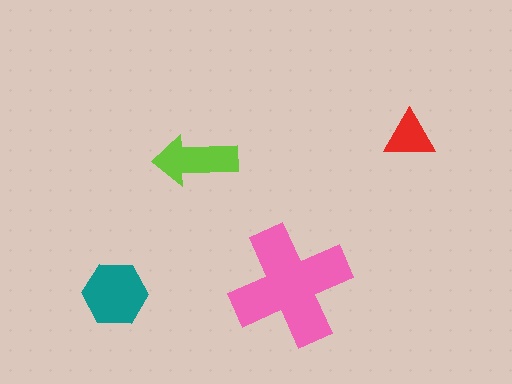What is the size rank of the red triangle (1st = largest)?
4th.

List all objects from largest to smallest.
The pink cross, the teal hexagon, the lime arrow, the red triangle.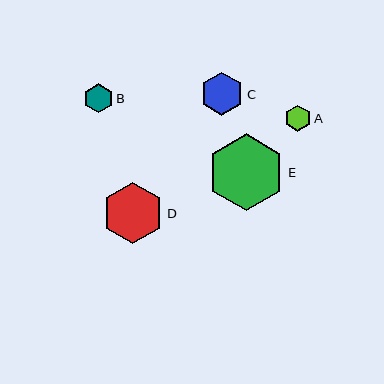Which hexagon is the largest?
Hexagon E is the largest with a size of approximately 77 pixels.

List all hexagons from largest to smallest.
From largest to smallest: E, D, C, B, A.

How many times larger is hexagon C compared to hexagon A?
Hexagon C is approximately 1.6 times the size of hexagon A.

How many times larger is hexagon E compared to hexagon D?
Hexagon E is approximately 1.3 times the size of hexagon D.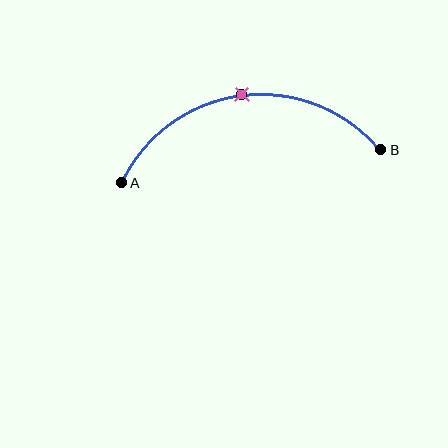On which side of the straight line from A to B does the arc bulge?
The arc bulges above the straight line connecting A and B.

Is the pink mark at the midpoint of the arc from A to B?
Yes. The pink mark lies on the arc at equal arc-length from both A and B — it is the arc midpoint.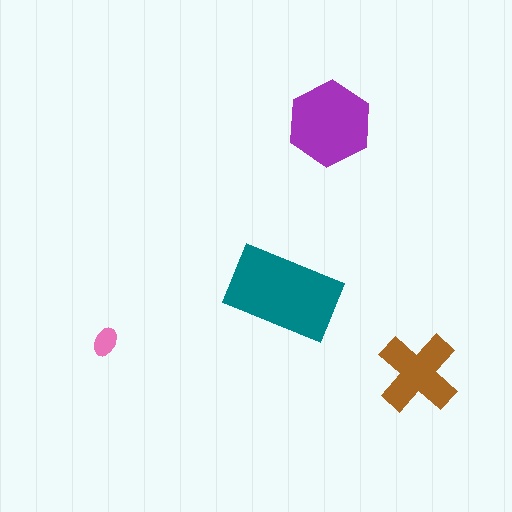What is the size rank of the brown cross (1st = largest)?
3rd.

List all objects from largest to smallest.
The teal rectangle, the purple hexagon, the brown cross, the pink ellipse.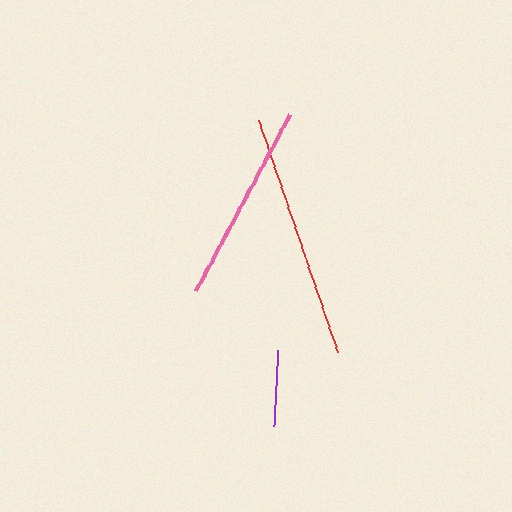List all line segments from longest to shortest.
From longest to shortest: red, pink, purple.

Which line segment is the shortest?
The purple line is the shortest at approximately 76 pixels.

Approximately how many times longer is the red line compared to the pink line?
The red line is approximately 1.2 times the length of the pink line.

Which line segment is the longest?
The red line is the longest at approximately 245 pixels.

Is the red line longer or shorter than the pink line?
The red line is longer than the pink line.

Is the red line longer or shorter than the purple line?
The red line is longer than the purple line.